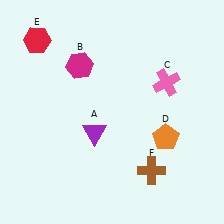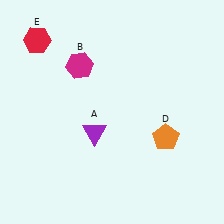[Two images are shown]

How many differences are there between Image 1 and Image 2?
There are 2 differences between the two images.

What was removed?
The brown cross (F), the pink cross (C) were removed in Image 2.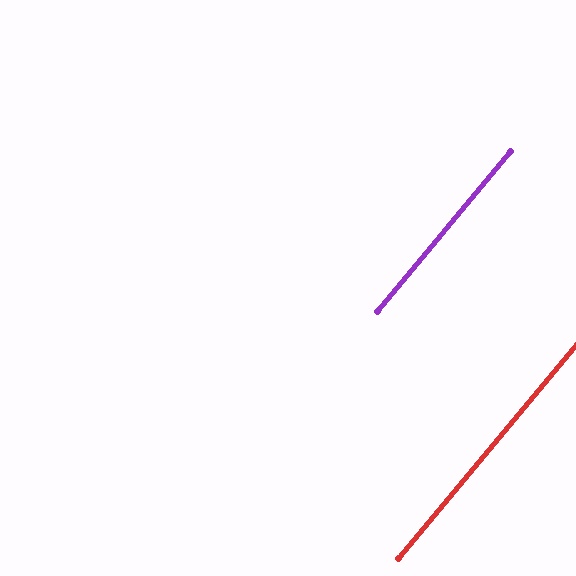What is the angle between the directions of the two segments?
Approximately 0 degrees.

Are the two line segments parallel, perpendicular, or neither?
Parallel — their directions differ by only 0.1°.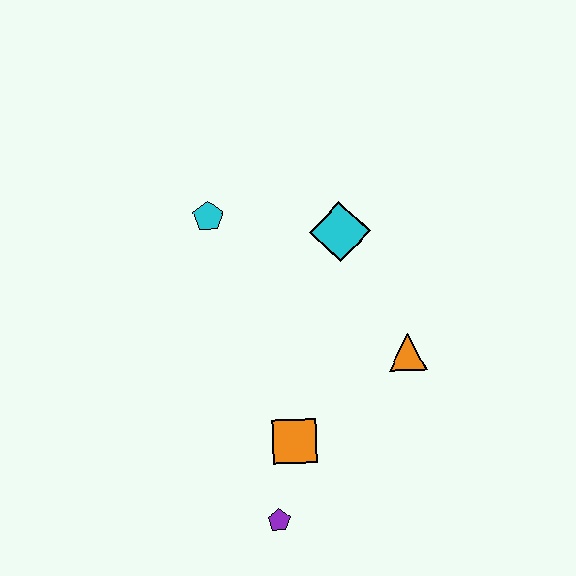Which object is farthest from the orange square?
The cyan pentagon is farthest from the orange square.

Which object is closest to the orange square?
The purple pentagon is closest to the orange square.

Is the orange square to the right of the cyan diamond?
No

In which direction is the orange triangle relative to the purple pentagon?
The orange triangle is above the purple pentagon.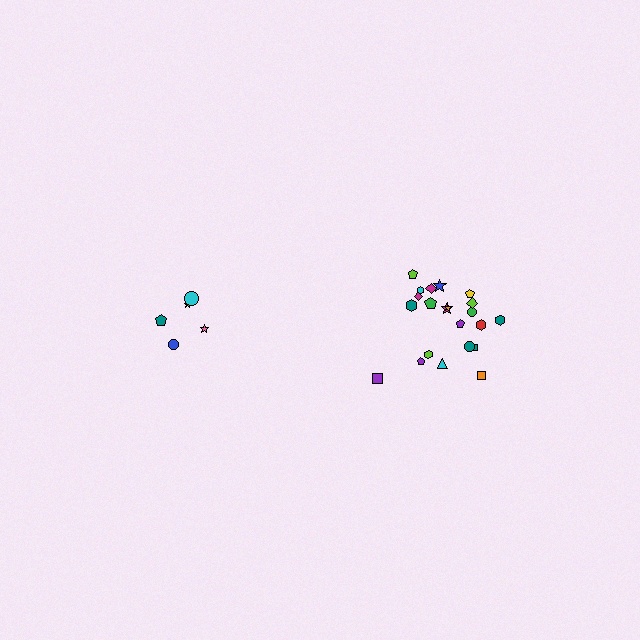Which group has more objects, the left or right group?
The right group.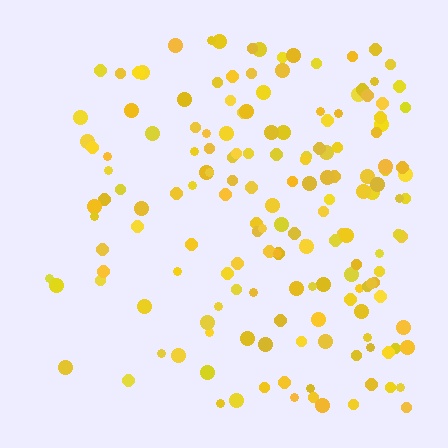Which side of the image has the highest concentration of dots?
The right.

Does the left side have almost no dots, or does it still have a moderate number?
Still a moderate number, just noticeably fewer than the right.